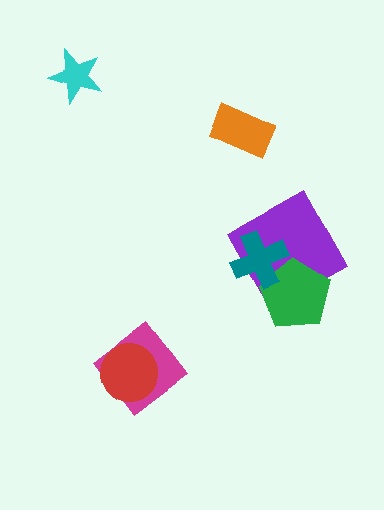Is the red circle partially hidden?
No, no other shape covers it.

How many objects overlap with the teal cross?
2 objects overlap with the teal cross.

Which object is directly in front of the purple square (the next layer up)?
The green pentagon is directly in front of the purple square.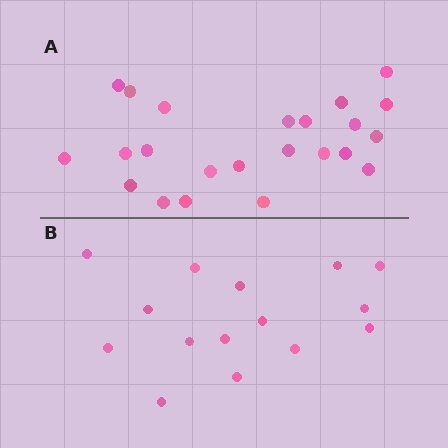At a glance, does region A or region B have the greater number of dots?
Region A (the top region) has more dots.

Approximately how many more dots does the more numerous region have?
Region A has roughly 8 or so more dots than region B.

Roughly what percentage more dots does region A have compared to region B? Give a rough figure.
About 55% more.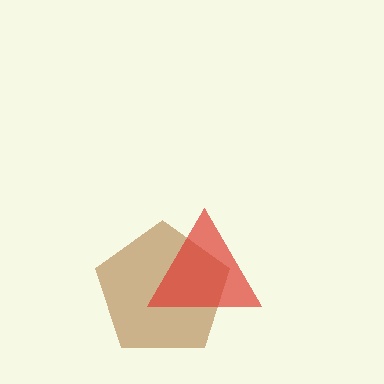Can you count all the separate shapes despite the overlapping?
Yes, there are 2 separate shapes.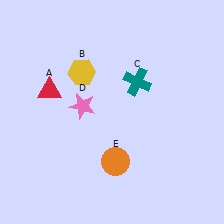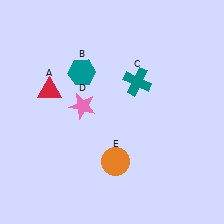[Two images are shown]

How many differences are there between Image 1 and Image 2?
There is 1 difference between the two images.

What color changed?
The hexagon (B) changed from yellow in Image 1 to teal in Image 2.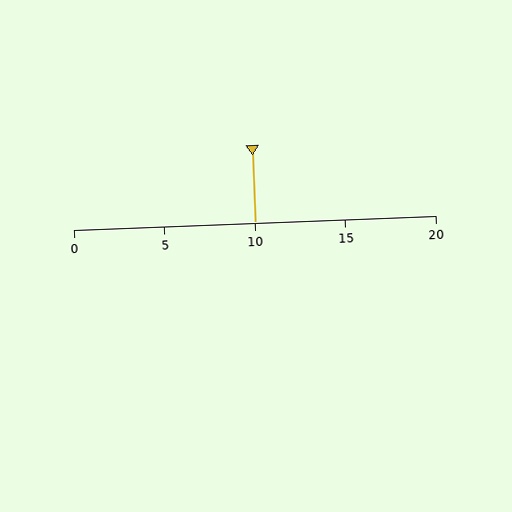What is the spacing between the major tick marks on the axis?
The major ticks are spaced 5 apart.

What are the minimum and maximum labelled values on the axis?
The axis runs from 0 to 20.